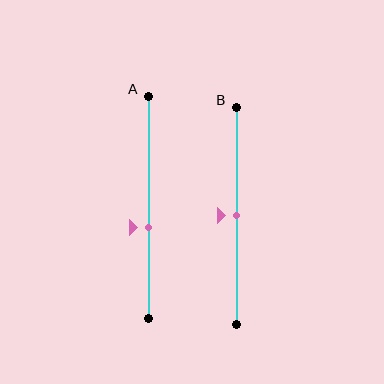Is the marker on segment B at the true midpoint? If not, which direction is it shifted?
Yes, the marker on segment B is at the true midpoint.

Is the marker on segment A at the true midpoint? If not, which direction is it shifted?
No, the marker on segment A is shifted downward by about 9% of the segment length.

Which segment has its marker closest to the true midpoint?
Segment B has its marker closest to the true midpoint.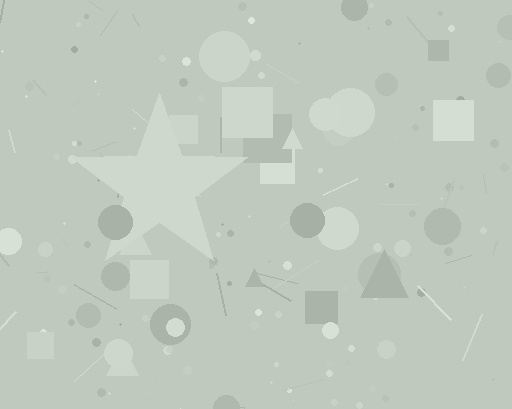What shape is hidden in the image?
A star is hidden in the image.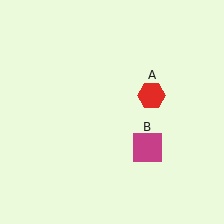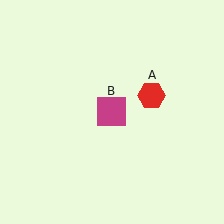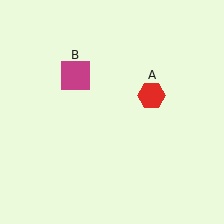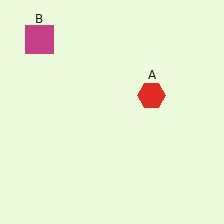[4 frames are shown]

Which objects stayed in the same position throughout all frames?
Red hexagon (object A) remained stationary.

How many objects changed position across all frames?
1 object changed position: magenta square (object B).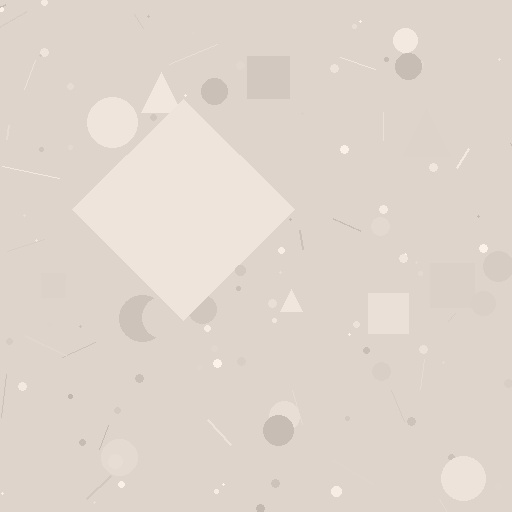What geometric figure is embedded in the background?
A diamond is embedded in the background.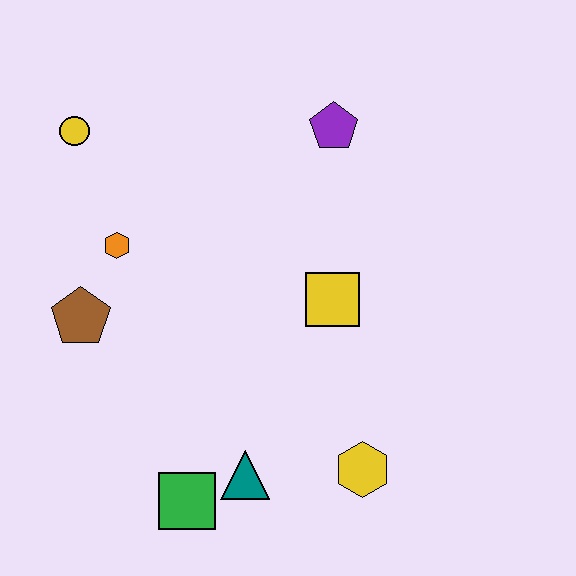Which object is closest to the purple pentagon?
The yellow square is closest to the purple pentagon.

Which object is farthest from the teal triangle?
The yellow circle is farthest from the teal triangle.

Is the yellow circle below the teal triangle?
No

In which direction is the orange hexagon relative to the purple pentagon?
The orange hexagon is to the left of the purple pentagon.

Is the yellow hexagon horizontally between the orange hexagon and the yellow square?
No